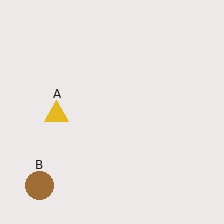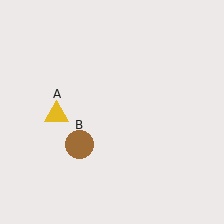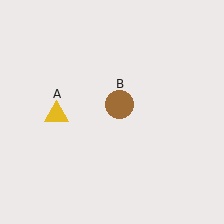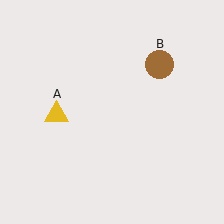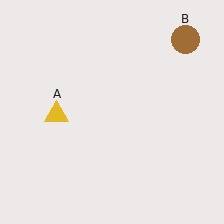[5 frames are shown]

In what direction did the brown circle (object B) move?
The brown circle (object B) moved up and to the right.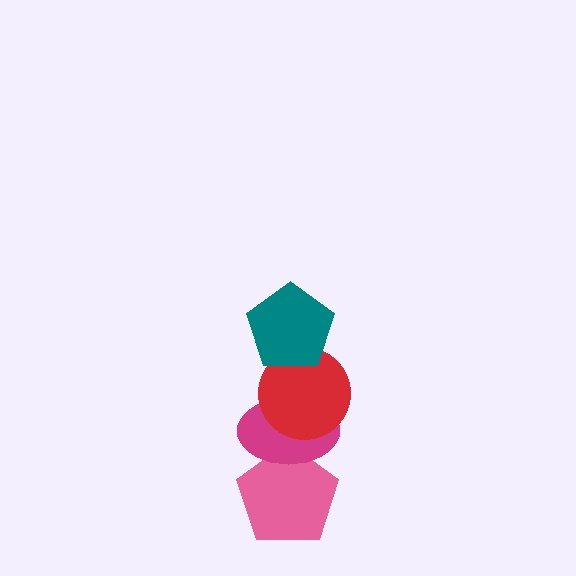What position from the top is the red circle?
The red circle is 2nd from the top.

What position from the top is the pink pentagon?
The pink pentagon is 4th from the top.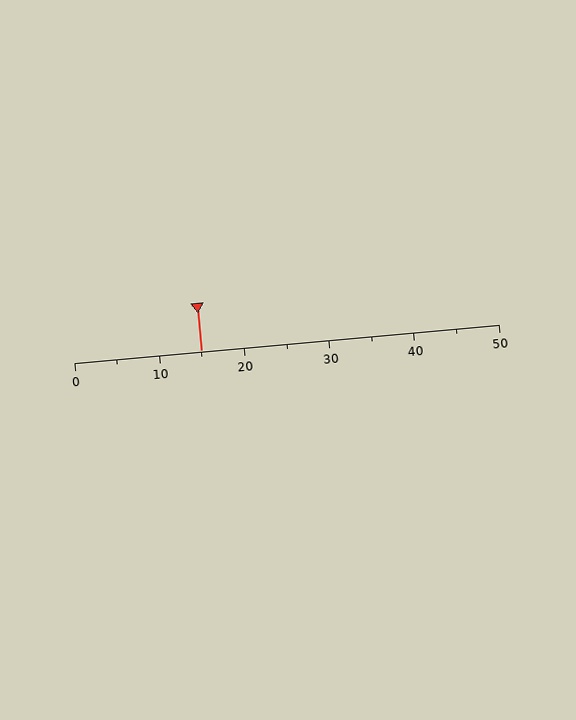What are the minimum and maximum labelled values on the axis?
The axis runs from 0 to 50.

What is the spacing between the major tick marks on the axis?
The major ticks are spaced 10 apart.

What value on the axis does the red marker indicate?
The marker indicates approximately 15.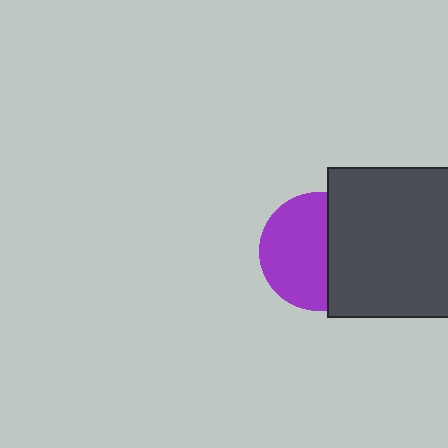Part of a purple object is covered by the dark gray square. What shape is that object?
It is a circle.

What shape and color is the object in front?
The object in front is a dark gray square.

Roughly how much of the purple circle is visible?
About half of it is visible (roughly 59%).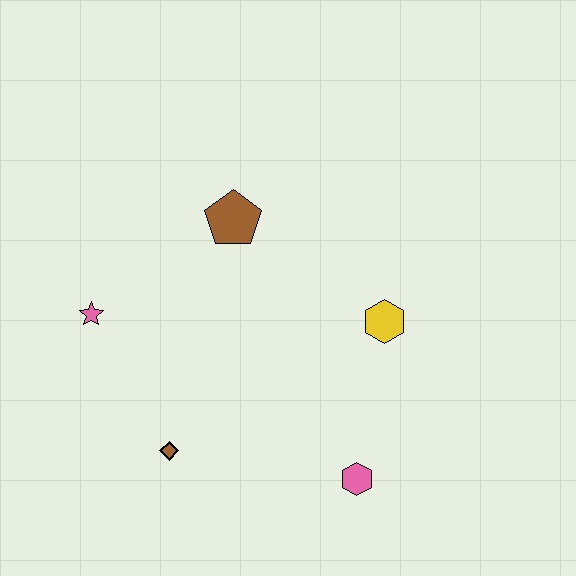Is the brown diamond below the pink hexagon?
No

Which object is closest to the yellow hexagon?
The pink hexagon is closest to the yellow hexagon.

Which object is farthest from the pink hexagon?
The pink star is farthest from the pink hexagon.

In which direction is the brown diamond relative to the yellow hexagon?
The brown diamond is to the left of the yellow hexagon.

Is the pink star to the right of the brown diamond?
No